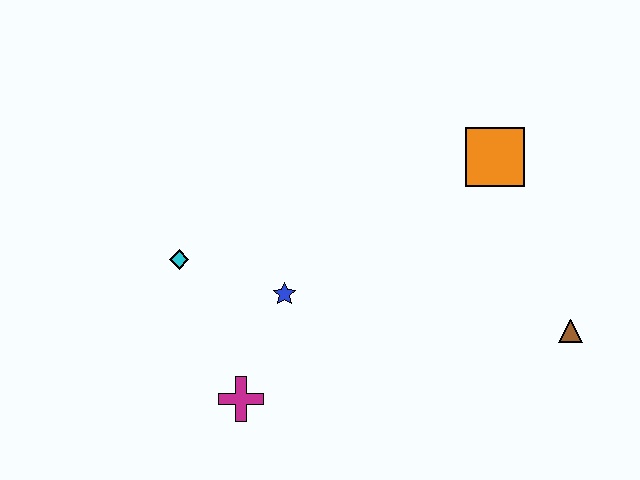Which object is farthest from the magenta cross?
The orange square is farthest from the magenta cross.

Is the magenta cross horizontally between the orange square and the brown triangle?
No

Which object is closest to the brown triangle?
The orange square is closest to the brown triangle.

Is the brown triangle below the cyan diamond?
Yes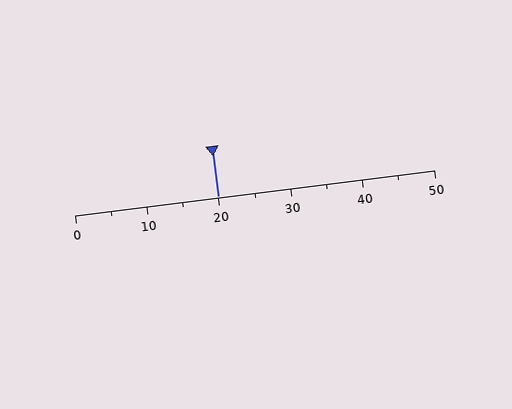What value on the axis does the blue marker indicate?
The marker indicates approximately 20.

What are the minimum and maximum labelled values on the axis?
The axis runs from 0 to 50.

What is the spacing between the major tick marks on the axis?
The major ticks are spaced 10 apart.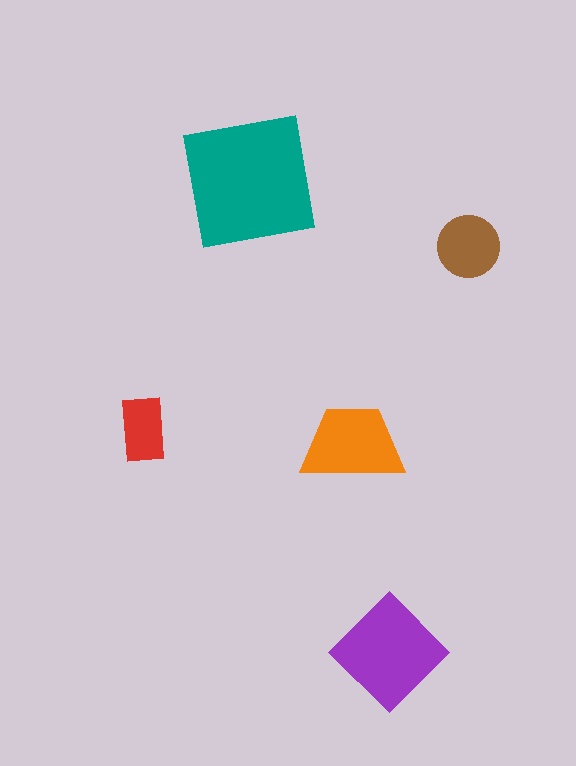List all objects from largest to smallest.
The teal square, the purple diamond, the orange trapezoid, the brown circle, the red rectangle.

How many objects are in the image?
There are 5 objects in the image.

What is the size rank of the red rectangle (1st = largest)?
5th.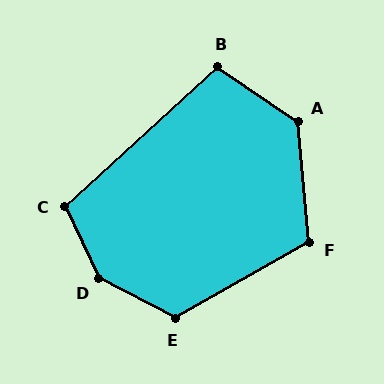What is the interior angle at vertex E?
Approximately 123 degrees (obtuse).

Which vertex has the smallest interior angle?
B, at approximately 104 degrees.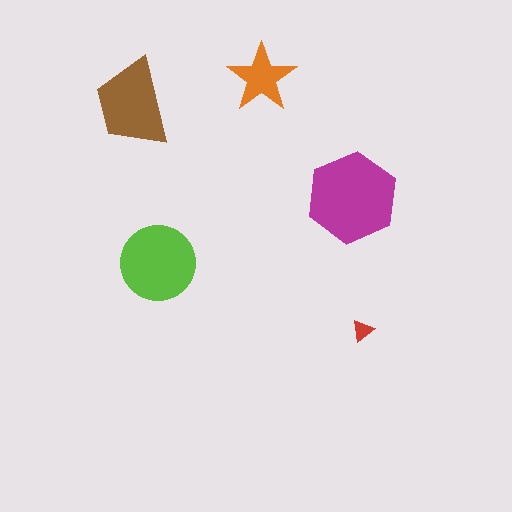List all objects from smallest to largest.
The red triangle, the orange star, the brown trapezoid, the lime circle, the magenta hexagon.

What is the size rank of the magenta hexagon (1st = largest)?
1st.